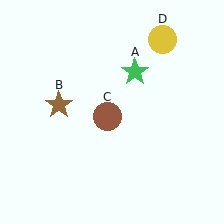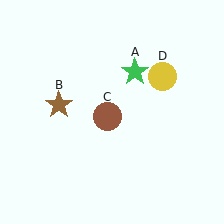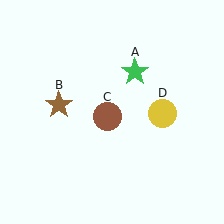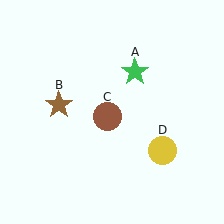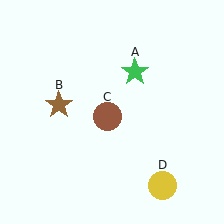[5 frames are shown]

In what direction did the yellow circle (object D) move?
The yellow circle (object D) moved down.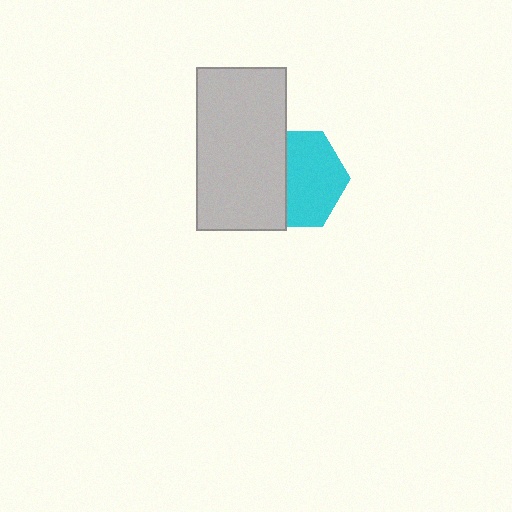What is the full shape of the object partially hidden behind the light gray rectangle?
The partially hidden object is a cyan hexagon.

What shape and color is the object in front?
The object in front is a light gray rectangle.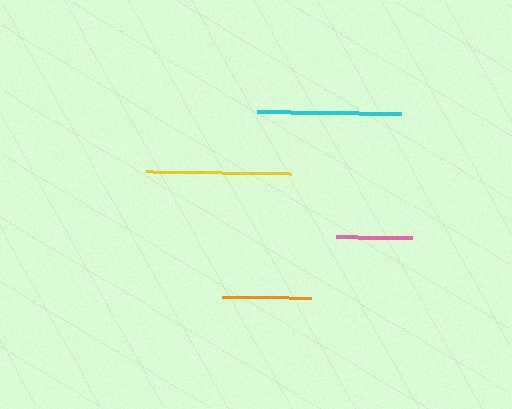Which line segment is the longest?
The yellow line is the longest at approximately 145 pixels.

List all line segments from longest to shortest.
From longest to shortest: yellow, cyan, orange, pink.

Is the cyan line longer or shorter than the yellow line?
The yellow line is longer than the cyan line.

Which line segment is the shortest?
The pink line is the shortest at approximately 76 pixels.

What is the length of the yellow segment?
The yellow segment is approximately 145 pixels long.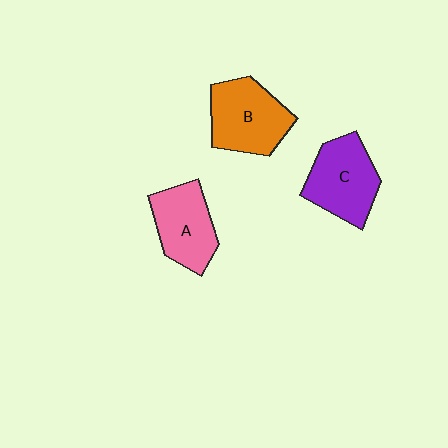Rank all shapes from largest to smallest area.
From largest to smallest: B (orange), C (purple), A (pink).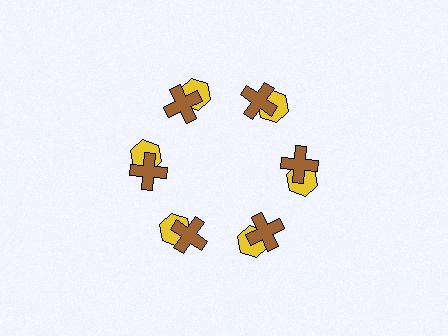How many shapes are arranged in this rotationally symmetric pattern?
There are 12 shapes, arranged in 6 groups of 2.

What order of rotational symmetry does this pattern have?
This pattern has 6-fold rotational symmetry.